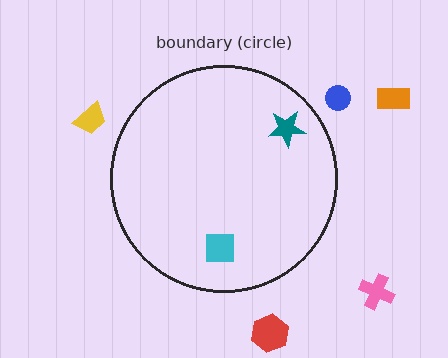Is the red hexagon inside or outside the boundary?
Outside.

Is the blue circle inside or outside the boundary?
Outside.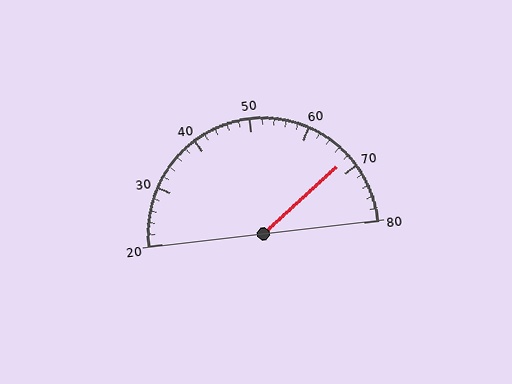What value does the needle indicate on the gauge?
The needle indicates approximately 68.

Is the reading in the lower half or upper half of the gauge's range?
The reading is in the upper half of the range (20 to 80).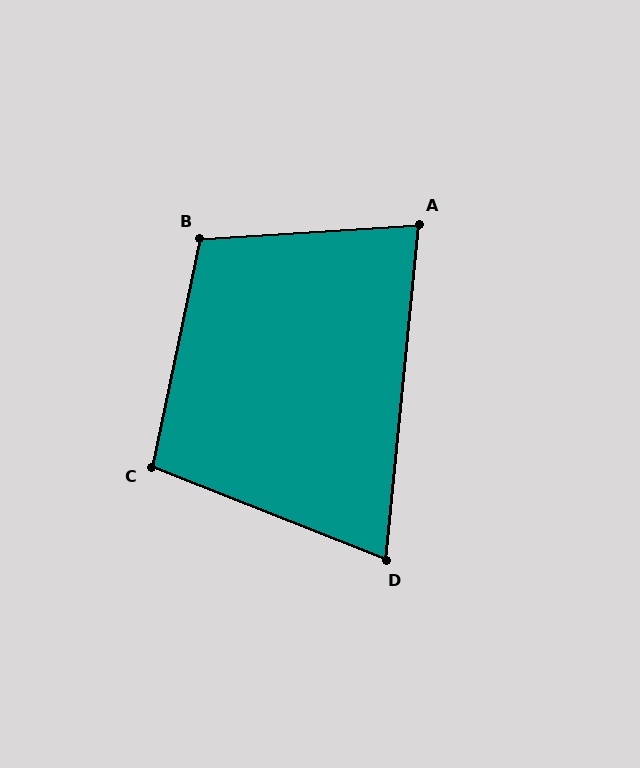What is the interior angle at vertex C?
Approximately 99 degrees (obtuse).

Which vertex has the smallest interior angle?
D, at approximately 74 degrees.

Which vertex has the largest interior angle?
B, at approximately 106 degrees.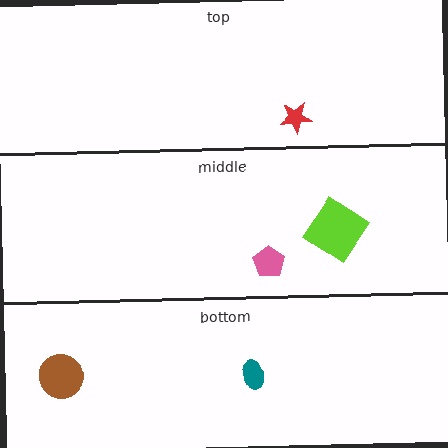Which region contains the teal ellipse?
The bottom region.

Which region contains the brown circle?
The bottom region.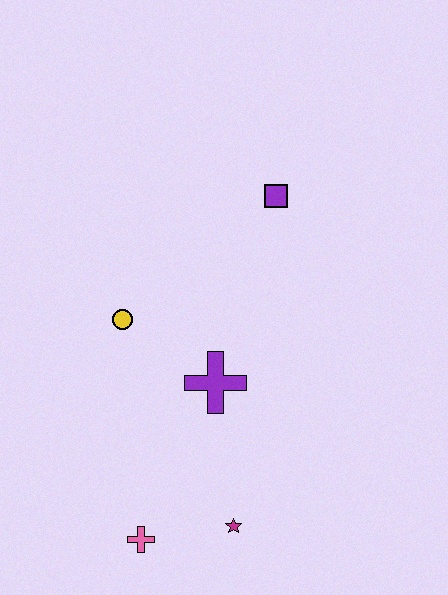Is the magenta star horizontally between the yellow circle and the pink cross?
No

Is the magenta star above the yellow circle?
No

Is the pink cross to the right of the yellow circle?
Yes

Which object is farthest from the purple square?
The pink cross is farthest from the purple square.